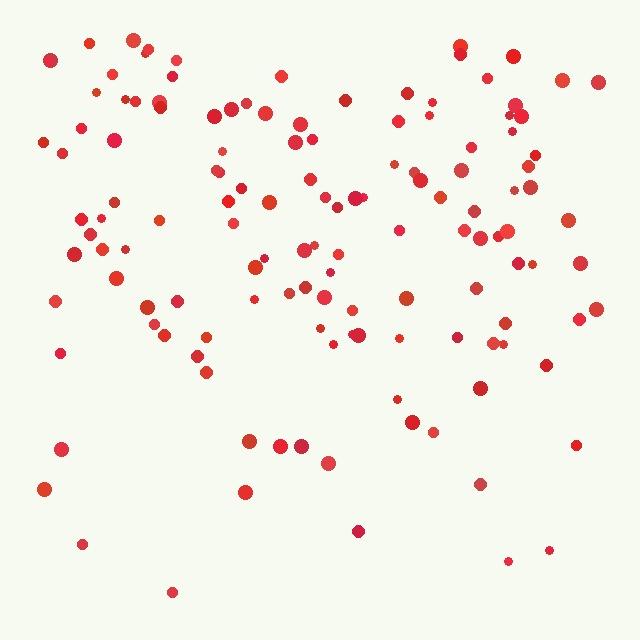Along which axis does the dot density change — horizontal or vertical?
Vertical.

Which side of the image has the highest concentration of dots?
The top.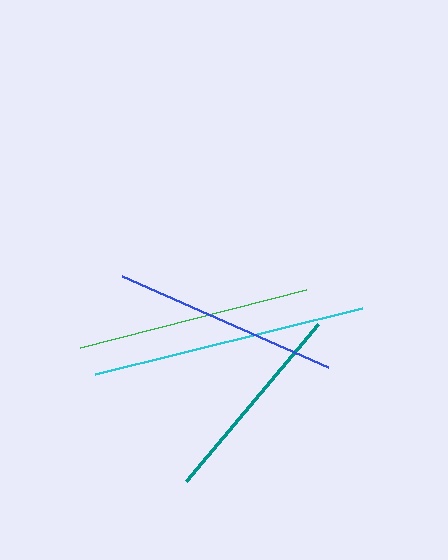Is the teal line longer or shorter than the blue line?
The blue line is longer than the teal line.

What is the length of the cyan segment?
The cyan segment is approximately 276 pixels long.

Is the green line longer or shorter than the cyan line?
The cyan line is longer than the green line.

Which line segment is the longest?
The cyan line is the longest at approximately 276 pixels.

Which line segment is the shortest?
The teal line is the shortest at approximately 206 pixels.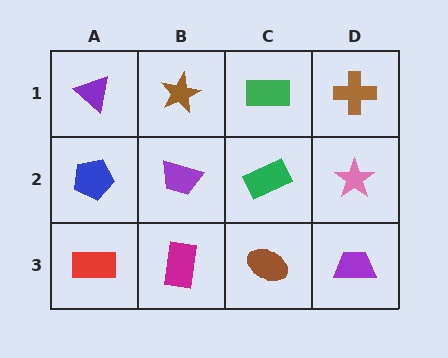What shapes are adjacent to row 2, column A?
A purple triangle (row 1, column A), a red rectangle (row 3, column A), a purple trapezoid (row 2, column B).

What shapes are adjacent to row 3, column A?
A blue pentagon (row 2, column A), a magenta rectangle (row 3, column B).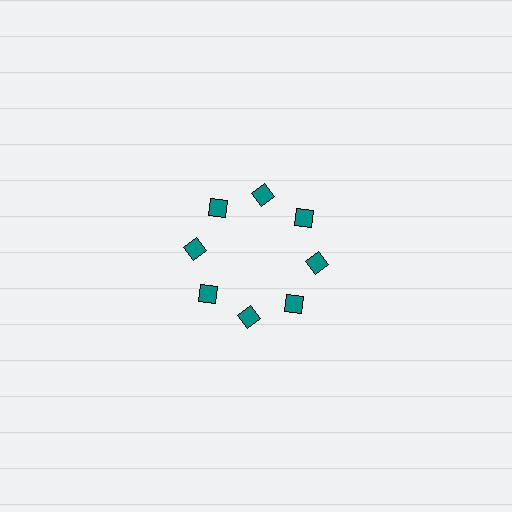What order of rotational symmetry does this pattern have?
This pattern has 8-fold rotational symmetry.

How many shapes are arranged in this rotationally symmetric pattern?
There are 8 shapes, arranged in 8 groups of 1.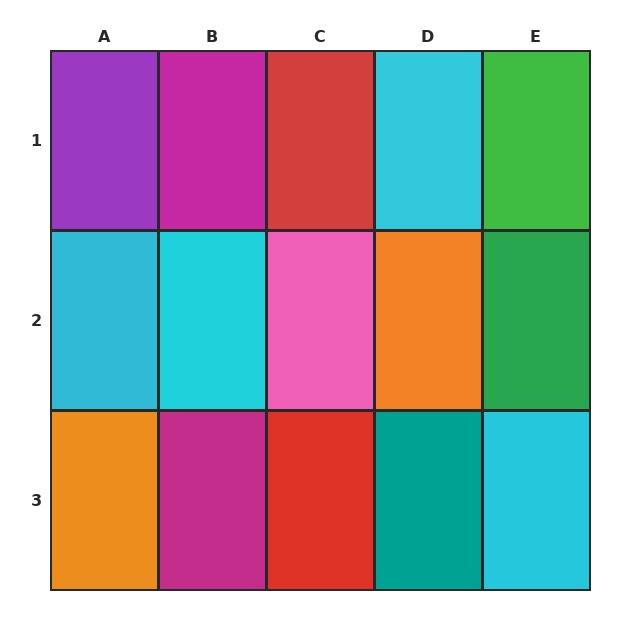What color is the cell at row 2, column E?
Green.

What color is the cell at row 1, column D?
Cyan.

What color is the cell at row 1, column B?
Magenta.